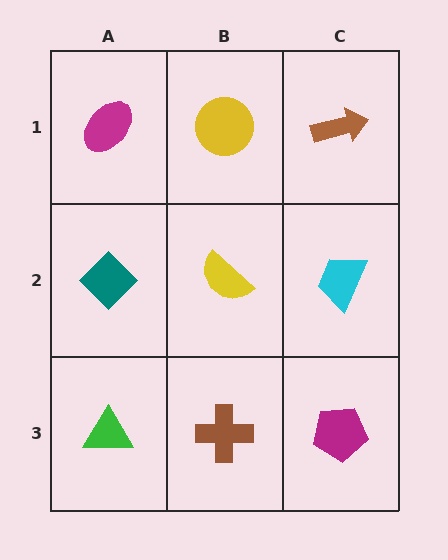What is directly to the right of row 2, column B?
A cyan trapezoid.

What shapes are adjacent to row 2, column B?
A yellow circle (row 1, column B), a brown cross (row 3, column B), a teal diamond (row 2, column A), a cyan trapezoid (row 2, column C).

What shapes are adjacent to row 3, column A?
A teal diamond (row 2, column A), a brown cross (row 3, column B).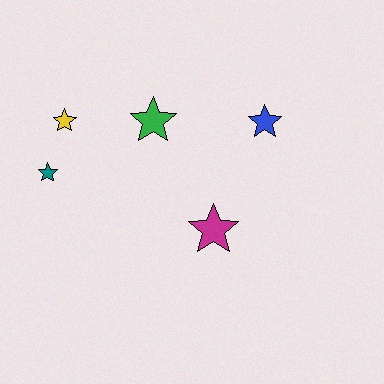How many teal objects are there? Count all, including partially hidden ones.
There is 1 teal object.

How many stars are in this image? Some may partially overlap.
There are 5 stars.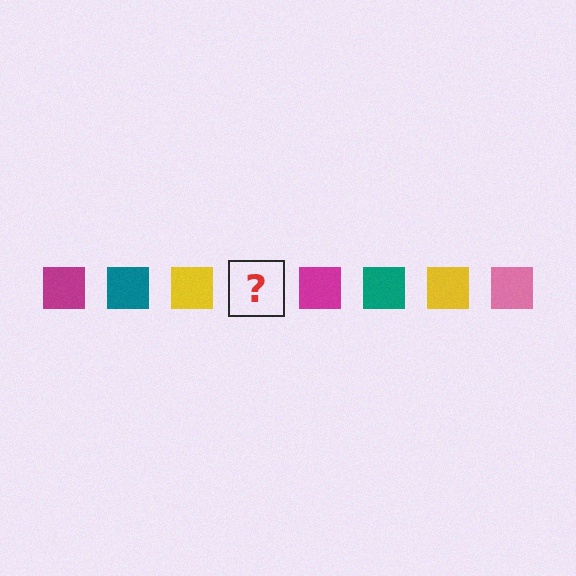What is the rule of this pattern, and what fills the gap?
The rule is that the pattern cycles through magenta, teal, yellow, pink squares. The gap should be filled with a pink square.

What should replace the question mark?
The question mark should be replaced with a pink square.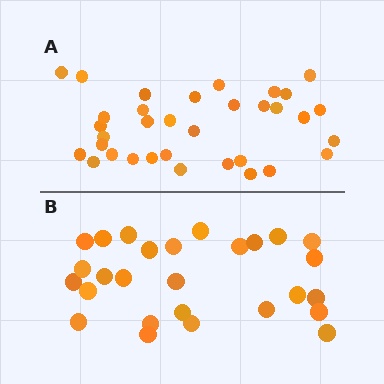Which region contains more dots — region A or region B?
Region A (the top region) has more dots.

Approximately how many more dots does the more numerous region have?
Region A has roughly 8 or so more dots than region B.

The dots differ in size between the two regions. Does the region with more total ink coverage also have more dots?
No. Region B has more total ink coverage because its dots are larger, but region A actually contains more individual dots. Total area can be misleading — the number of items is what matters here.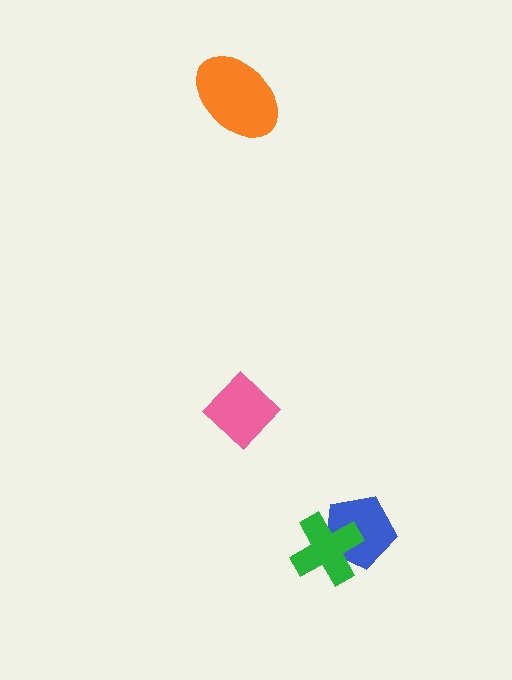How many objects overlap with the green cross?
1 object overlaps with the green cross.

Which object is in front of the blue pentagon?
The green cross is in front of the blue pentagon.